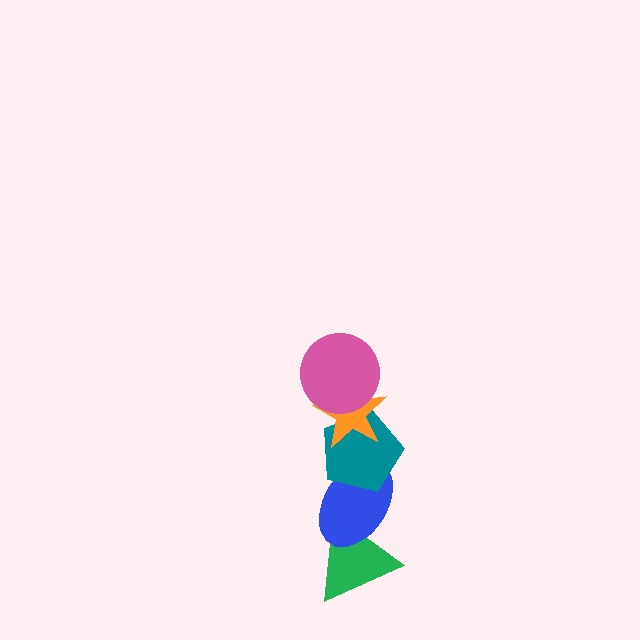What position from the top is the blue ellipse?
The blue ellipse is 4th from the top.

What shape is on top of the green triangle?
The blue ellipse is on top of the green triangle.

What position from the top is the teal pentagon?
The teal pentagon is 3rd from the top.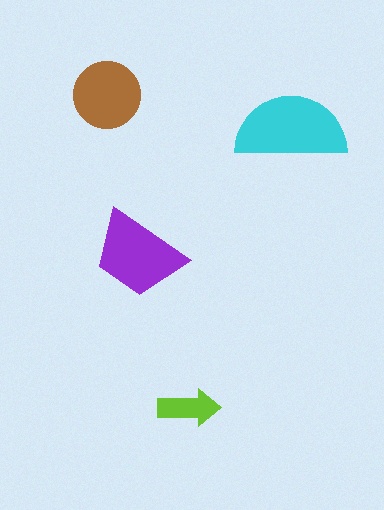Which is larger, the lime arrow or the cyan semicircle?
The cyan semicircle.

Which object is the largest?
The cyan semicircle.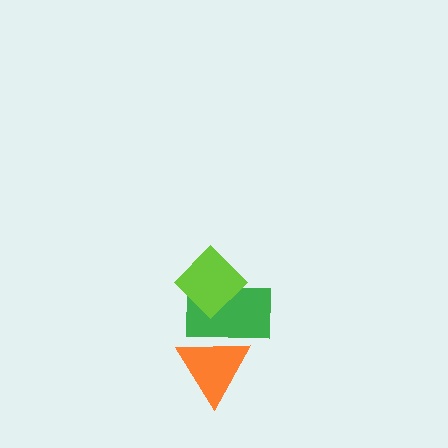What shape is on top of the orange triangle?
The green rectangle is on top of the orange triangle.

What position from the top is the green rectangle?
The green rectangle is 2nd from the top.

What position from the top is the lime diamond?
The lime diamond is 1st from the top.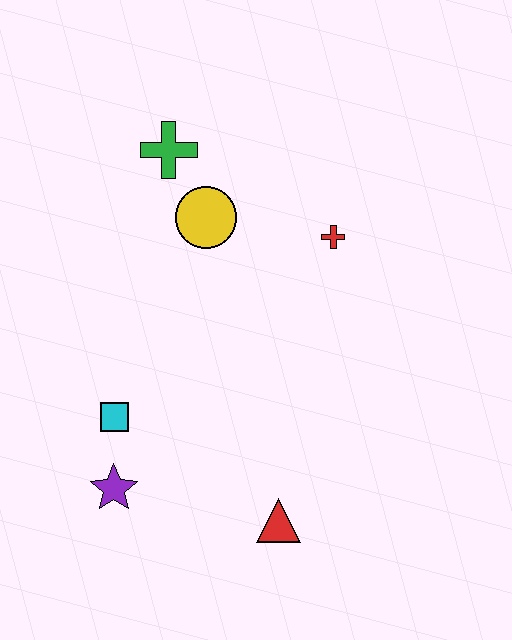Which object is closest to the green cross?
The yellow circle is closest to the green cross.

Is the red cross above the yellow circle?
No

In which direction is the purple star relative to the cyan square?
The purple star is below the cyan square.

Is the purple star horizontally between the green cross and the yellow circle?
No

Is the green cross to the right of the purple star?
Yes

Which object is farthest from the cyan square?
The red cross is farthest from the cyan square.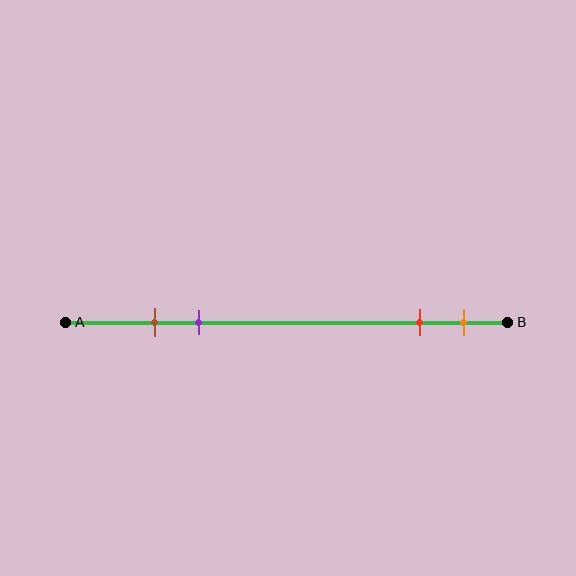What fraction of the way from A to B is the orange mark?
The orange mark is approximately 90% (0.9) of the way from A to B.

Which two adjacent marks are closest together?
The brown and purple marks are the closest adjacent pair.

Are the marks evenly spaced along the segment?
No, the marks are not evenly spaced.